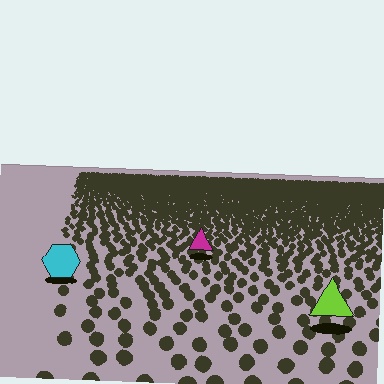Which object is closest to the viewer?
The lime triangle is closest. The texture marks near it are larger and more spread out.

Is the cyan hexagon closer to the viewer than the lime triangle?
No. The lime triangle is closer — you can tell from the texture gradient: the ground texture is coarser near it.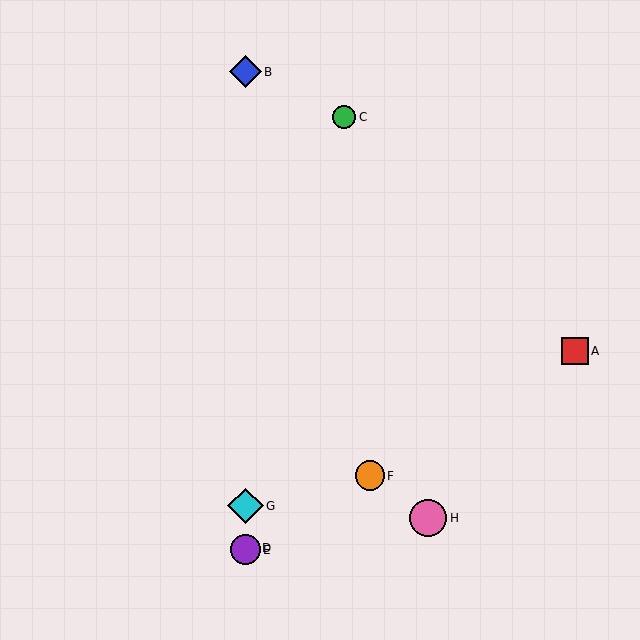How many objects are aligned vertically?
4 objects (B, D, E, G) are aligned vertically.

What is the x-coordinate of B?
Object B is at x≈245.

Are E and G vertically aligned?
Yes, both are at x≈245.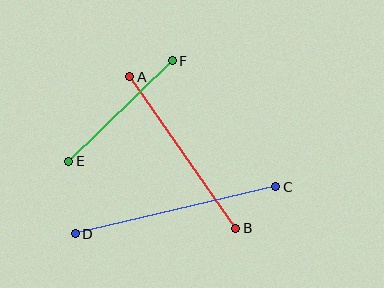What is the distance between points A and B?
The distance is approximately 185 pixels.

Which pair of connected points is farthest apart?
Points C and D are farthest apart.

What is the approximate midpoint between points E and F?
The midpoint is at approximately (120, 111) pixels.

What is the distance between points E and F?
The distance is approximately 144 pixels.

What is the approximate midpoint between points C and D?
The midpoint is at approximately (176, 210) pixels.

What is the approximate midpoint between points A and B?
The midpoint is at approximately (183, 152) pixels.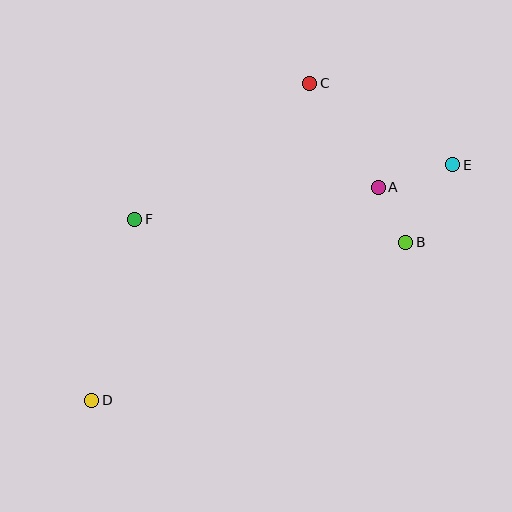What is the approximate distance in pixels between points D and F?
The distance between D and F is approximately 186 pixels.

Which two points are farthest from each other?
Points D and E are farthest from each other.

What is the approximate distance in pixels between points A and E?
The distance between A and E is approximately 78 pixels.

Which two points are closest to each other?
Points A and B are closest to each other.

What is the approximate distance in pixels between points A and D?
The distance between A and D is approximately 357 pixels.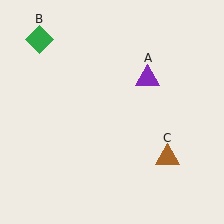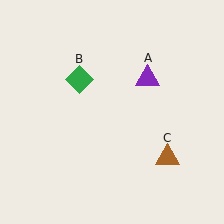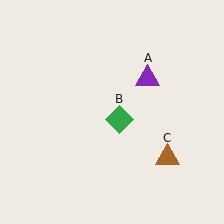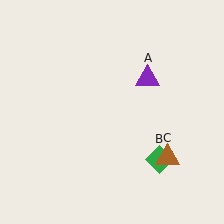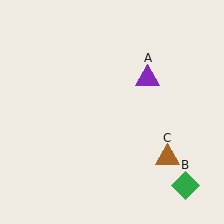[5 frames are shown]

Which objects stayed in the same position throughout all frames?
Purple triangle (object A) and brown triangle (object C) remained stationary.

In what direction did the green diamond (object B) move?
The green diamond (object B) moved down and to the right.